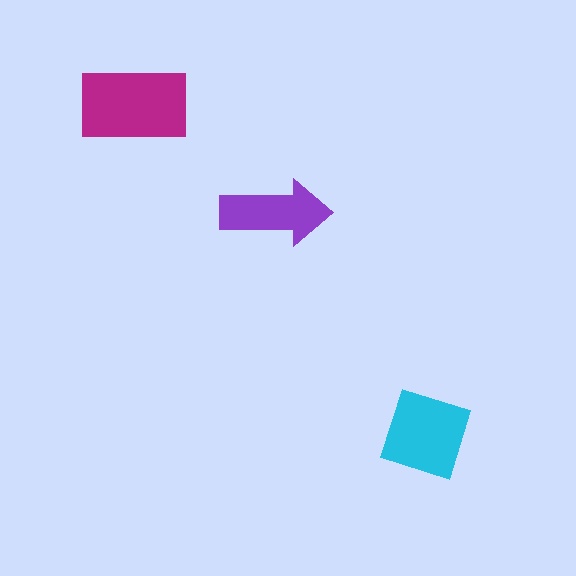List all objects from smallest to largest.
The purple arrow, the cyan diamond, the magenta rectangle.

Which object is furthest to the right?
The cyan diamond is rightmost.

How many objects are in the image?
There are 3 objects in the image.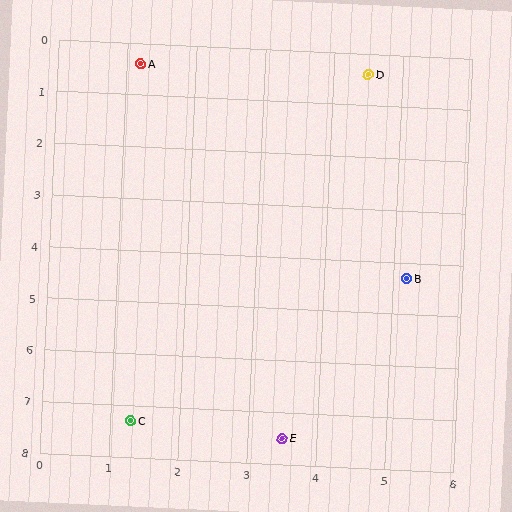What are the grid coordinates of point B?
Point B is at approximately (5.2, 4.3).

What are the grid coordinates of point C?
Point C is at approximately (1.3, 7.3).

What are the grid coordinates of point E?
Point E is at approximately (3.5, 7.5).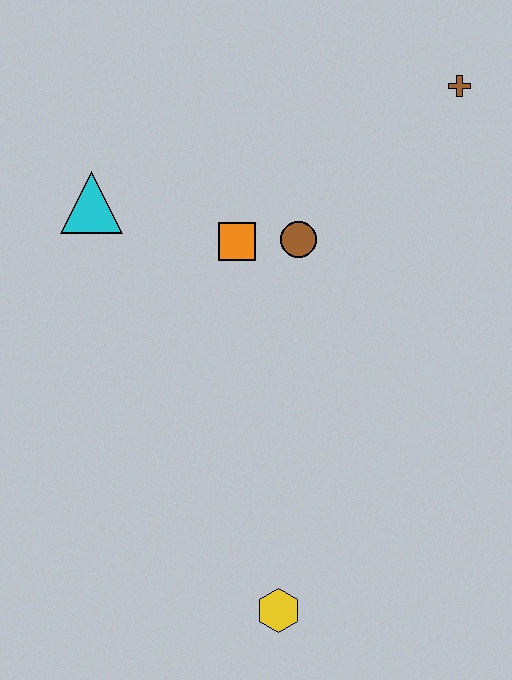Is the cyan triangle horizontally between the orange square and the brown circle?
No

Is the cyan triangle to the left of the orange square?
Yes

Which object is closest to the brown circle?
The orange square is closest to the brown circle.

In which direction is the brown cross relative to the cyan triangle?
The brown cross is to the right of the cyan triangle.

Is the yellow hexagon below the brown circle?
Yes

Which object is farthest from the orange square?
The yellow hexagon is farthest from the orange square.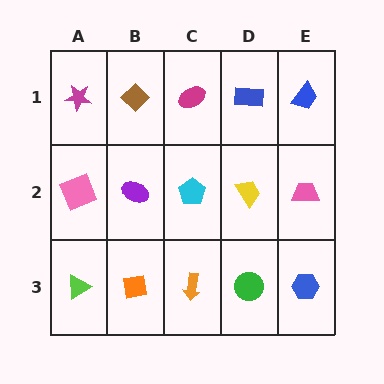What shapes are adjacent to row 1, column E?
A pink trapezoid (row 2, column E), a blue rectangle (row 1, column D).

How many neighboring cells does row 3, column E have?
2.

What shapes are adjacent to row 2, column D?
A blue rectangle (row 1, column D), a green circle (row 3, column D), a cyan pentagon (row 2, column C), a pink trapezoid (row 2, column E).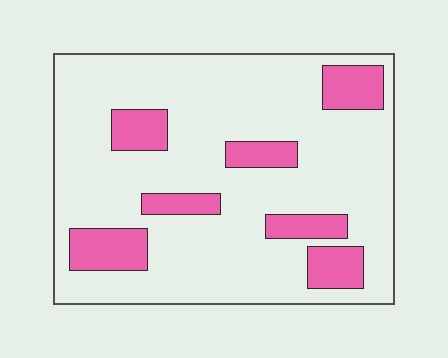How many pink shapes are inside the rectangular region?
7.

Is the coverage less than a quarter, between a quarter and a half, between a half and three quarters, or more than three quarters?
Less than a quarter.